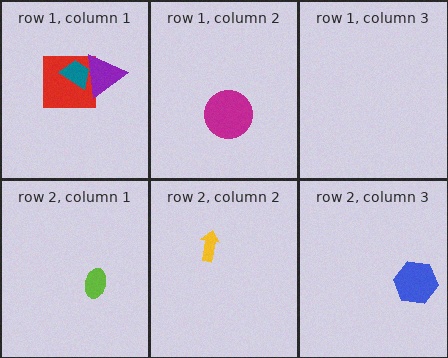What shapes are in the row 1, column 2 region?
The magenta circle.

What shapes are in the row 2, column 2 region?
The yellow arrow.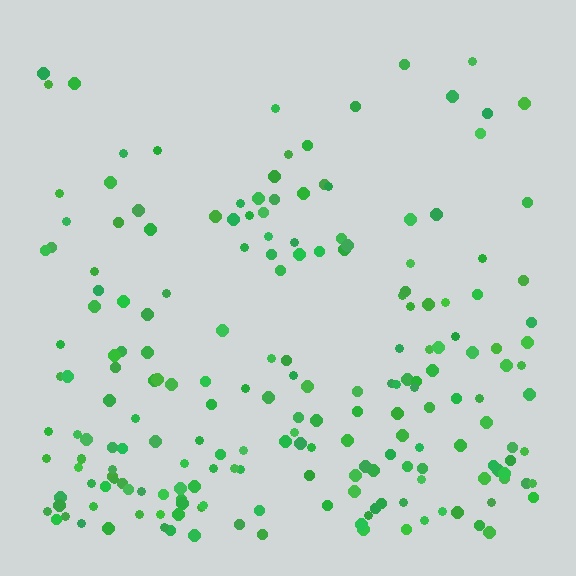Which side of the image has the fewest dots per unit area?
The top.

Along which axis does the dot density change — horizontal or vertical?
Vertical.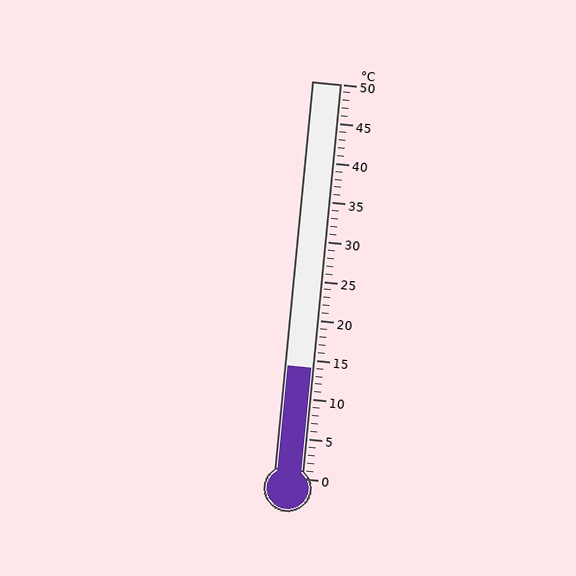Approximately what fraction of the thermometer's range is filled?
The thermometer is filled to approximately 30% of its range.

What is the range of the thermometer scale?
The thermometer scale ranges from 0°C to 50°C.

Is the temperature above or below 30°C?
The temperature is below 30°C.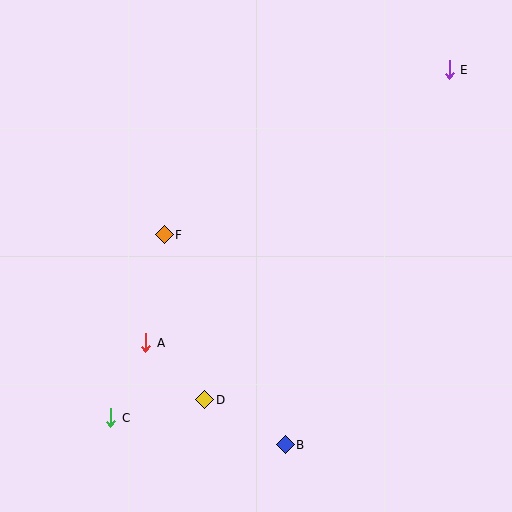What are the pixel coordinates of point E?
Point E is at (449, 70).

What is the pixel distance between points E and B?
The distance between E and B is 409 pixels.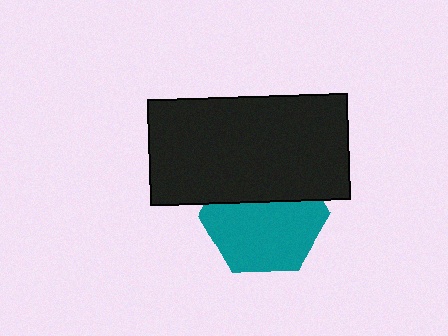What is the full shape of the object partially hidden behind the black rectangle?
The partially hidden object is a teal hexagon.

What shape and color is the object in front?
The object in front is a black rectangle.